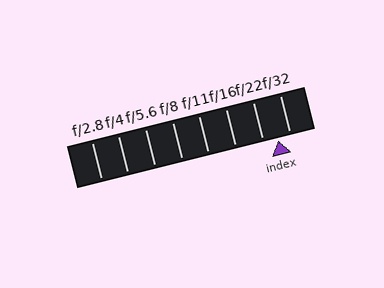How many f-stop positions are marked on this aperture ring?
There are 8 f-stop positions marked.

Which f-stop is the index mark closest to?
The index mark is closest to f/32.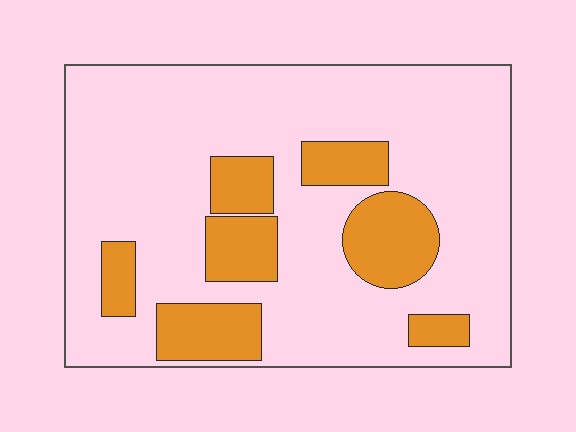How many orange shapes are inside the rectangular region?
7.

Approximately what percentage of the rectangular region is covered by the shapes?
Approximately 25%.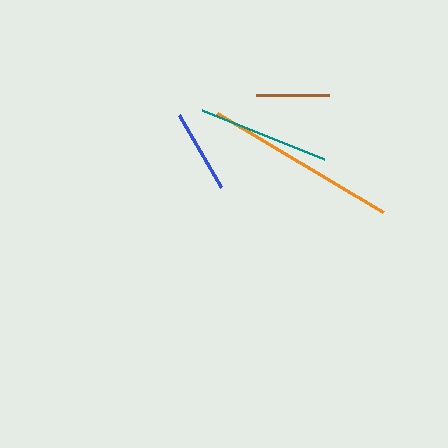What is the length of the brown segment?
The brown segment is approximately 73 pixels long.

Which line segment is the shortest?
The brown line is the shortest at approximately 73 pixels.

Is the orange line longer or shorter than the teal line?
The orange line is longer than the teal line.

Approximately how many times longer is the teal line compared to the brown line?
The teal line is approximately 1.8 times the length of the brown line.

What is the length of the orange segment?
The orange segment is approximately 193 pixels long.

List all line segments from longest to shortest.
From longest to shortest: orange, teal, blue, brown.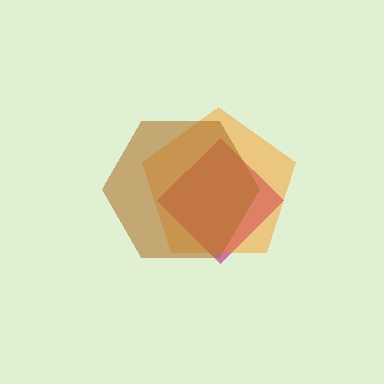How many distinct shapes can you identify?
There are 3 distinct shapes: a magenta diamond, an orange pentagon, a brown hexagon.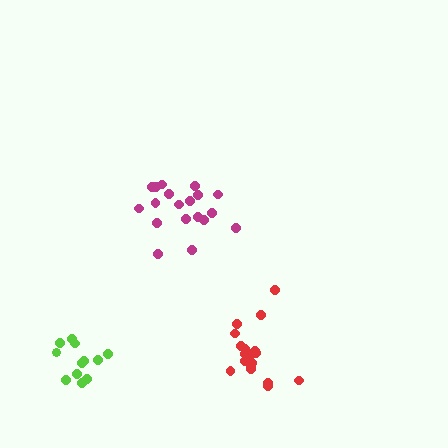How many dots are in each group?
Group 1: 19 dots, Group 2: 18 dots, Group 3: 13 dots (50 total).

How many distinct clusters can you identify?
There are 3 distinct clusters.